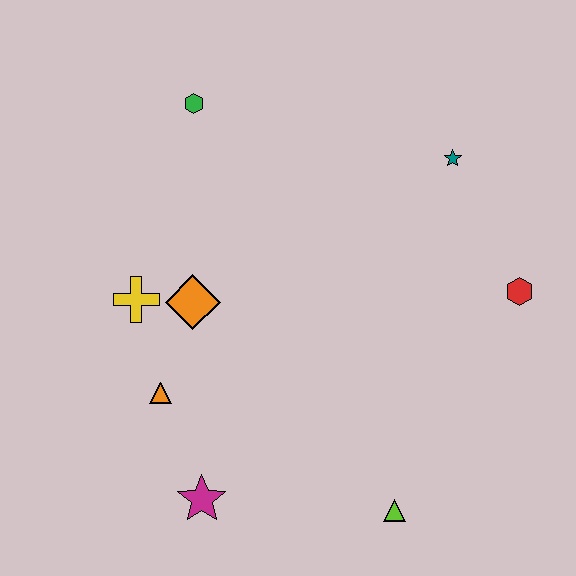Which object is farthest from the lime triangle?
The green hexagon is farthest from the lime triangle.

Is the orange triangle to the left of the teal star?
Yes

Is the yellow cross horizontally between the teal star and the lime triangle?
No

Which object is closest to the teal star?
The red hexagon is closest to the teal star.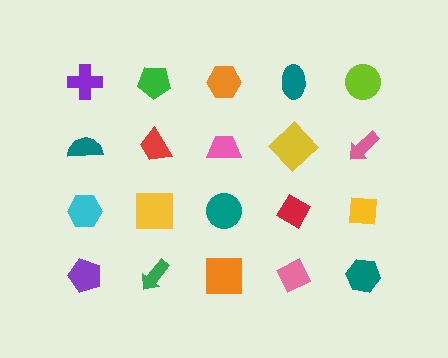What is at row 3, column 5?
A yellow square.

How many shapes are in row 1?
5 shapes.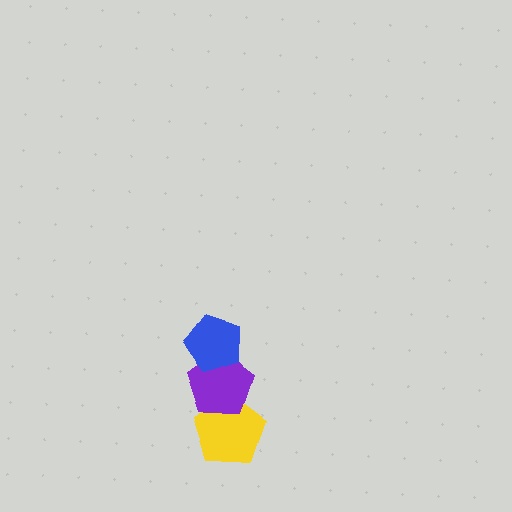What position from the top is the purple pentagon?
The purple pentagon is 2nd from the top.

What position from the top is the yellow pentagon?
The yellow pentagon is 3rd from the top.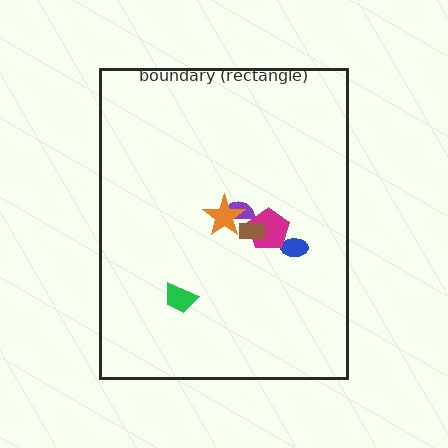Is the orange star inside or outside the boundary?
Inside.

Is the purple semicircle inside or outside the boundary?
Inside.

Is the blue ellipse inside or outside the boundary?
Inside.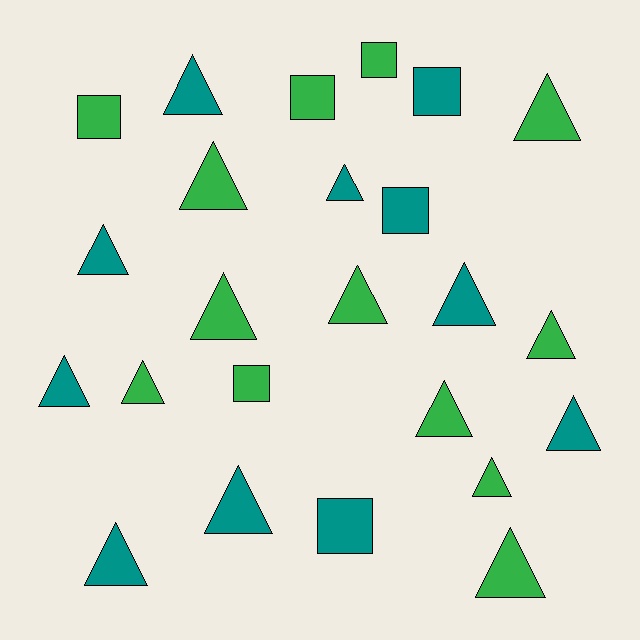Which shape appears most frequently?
Triangle, with 17 objects.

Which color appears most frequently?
Green, with 13 objects.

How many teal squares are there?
There are 3 teal squares.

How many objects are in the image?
There are 24 objects.